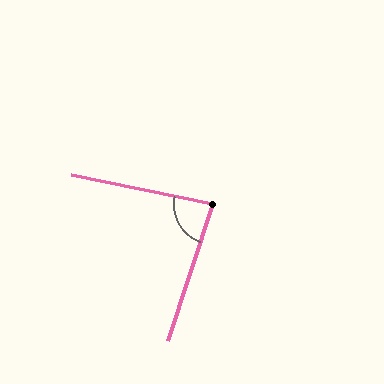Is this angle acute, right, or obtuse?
It is acute.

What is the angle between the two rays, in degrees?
Approximately 83 degrees.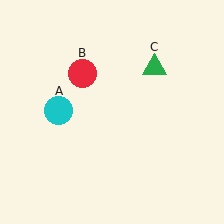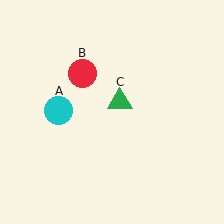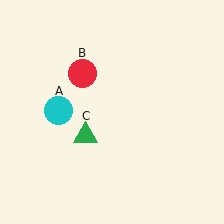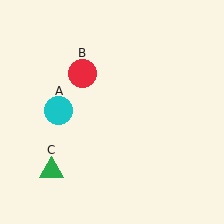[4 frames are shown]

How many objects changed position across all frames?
1 object changed position: green triangle (object C).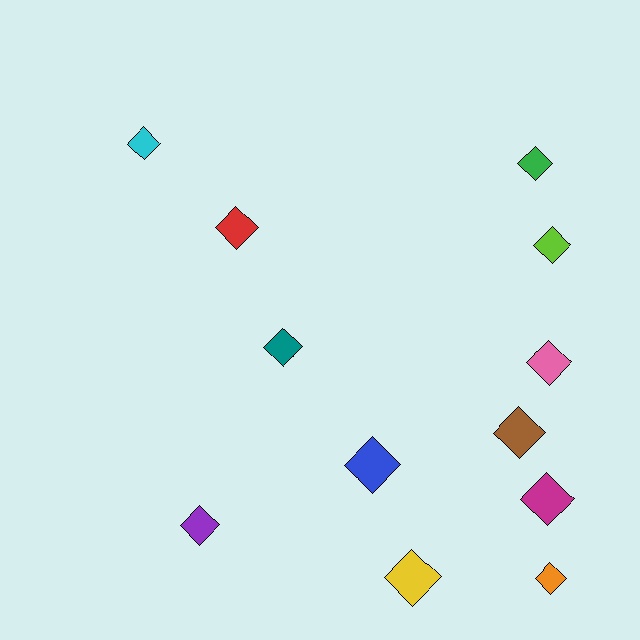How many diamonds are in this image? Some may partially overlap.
There are 12 diamonds.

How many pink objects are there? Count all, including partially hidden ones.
There is 1 pink object.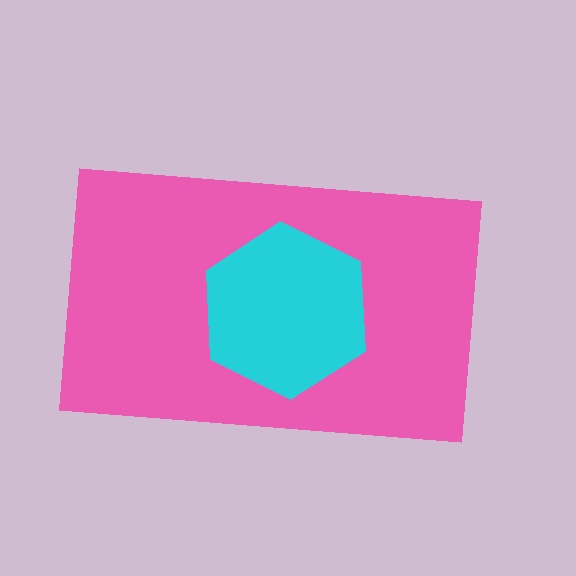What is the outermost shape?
The pink rectangle.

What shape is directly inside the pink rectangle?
The cyan hexagon.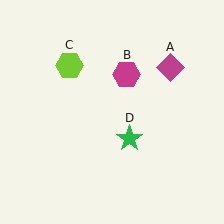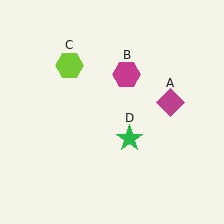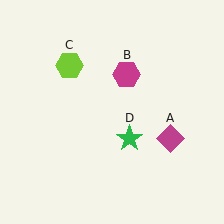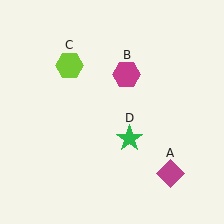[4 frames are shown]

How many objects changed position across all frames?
1 object changed position: magenta diamond (object A).